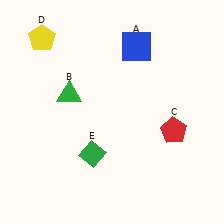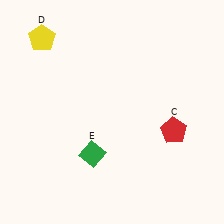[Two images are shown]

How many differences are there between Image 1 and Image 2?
There are 2 differences between the two images.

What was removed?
The green triangle (B), the blue square (A) were removed in Image 2.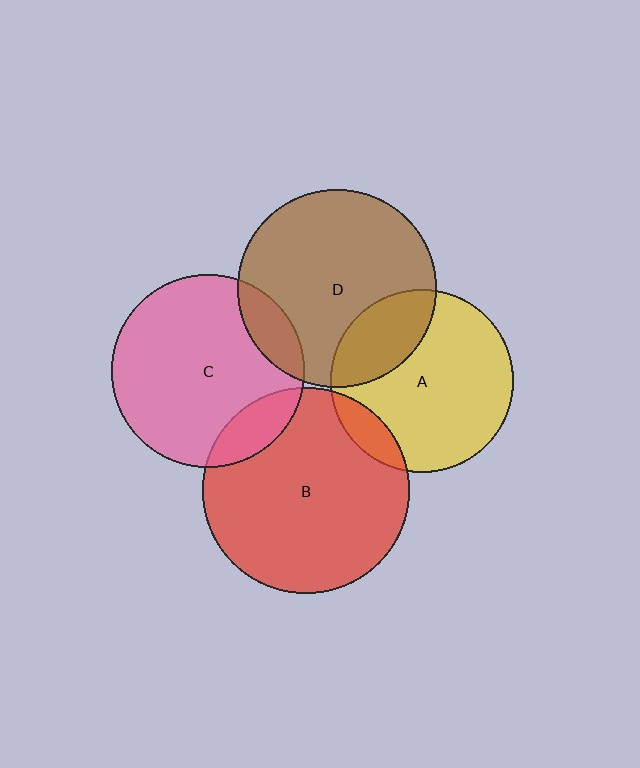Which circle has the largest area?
Circle B (red).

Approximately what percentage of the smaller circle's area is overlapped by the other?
Approximately 10%.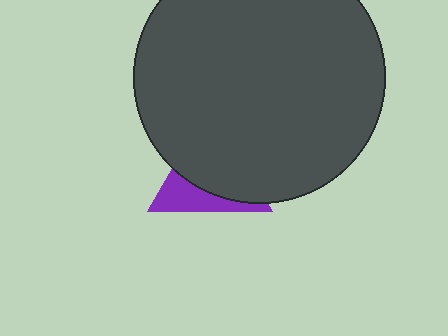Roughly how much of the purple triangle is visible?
A small part of it is visible (roughly 33%).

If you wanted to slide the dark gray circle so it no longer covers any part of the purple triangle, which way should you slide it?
Slide it up — that is the most direct way to separate the two shapes.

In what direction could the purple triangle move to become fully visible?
The purple triangle could move down. That would shift it out from behind the dark gray circle entirely.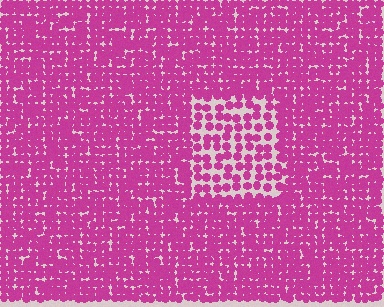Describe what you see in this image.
The image contains small magenta elements arranged at two different densities. A rectangle-shaped region is visible where the elements are less densely packed than the surrounding area.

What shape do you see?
I see a rectangle.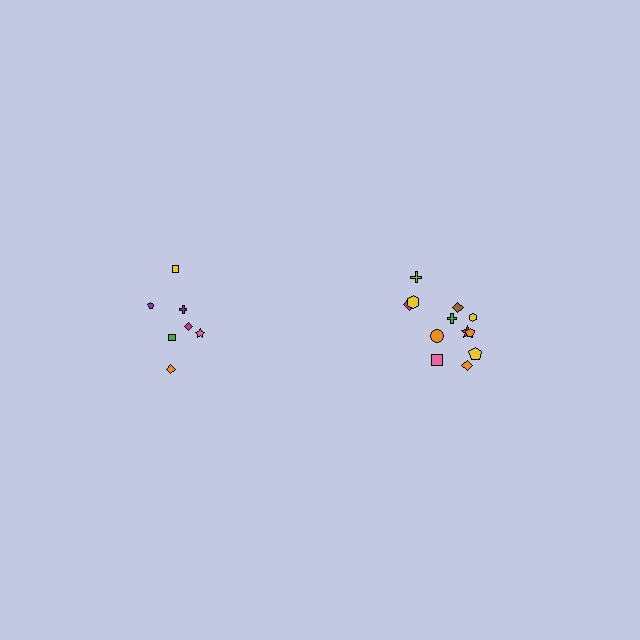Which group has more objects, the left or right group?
The right group.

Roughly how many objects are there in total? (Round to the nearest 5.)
Roughly 20 objects in total.